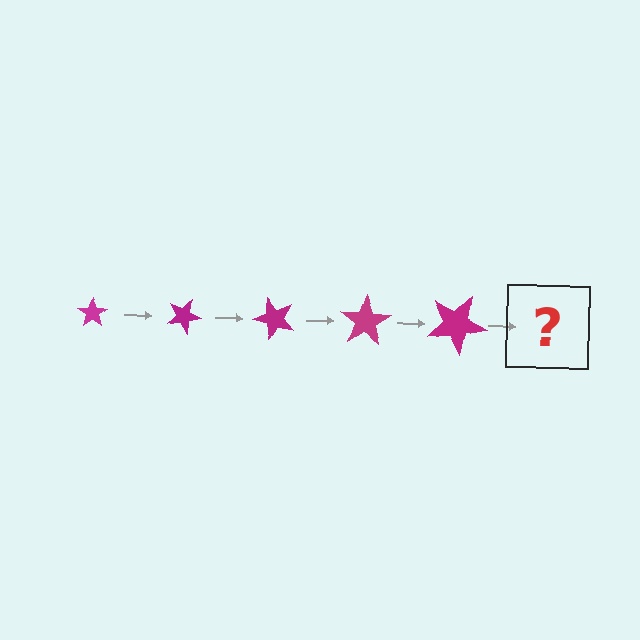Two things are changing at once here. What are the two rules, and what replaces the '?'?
The two rules are that the star grows larger each step and it rotates 25 degrees each step. The '?' should be a star, larger than the previous one and rotated 125 degrees from the start.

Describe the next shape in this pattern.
It should be a star, larger than the previous one and rotated 125 degrees from the start.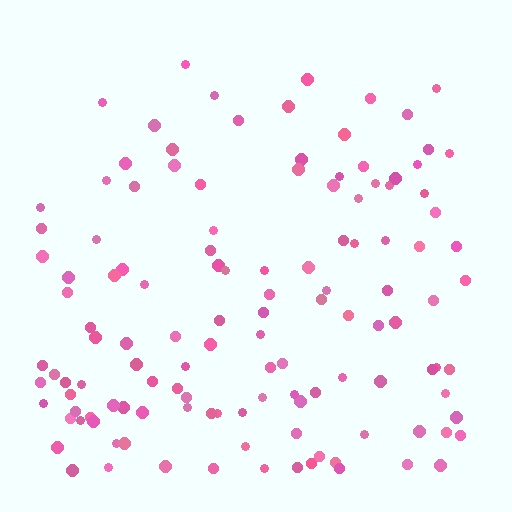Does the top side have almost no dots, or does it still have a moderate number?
Still a moderate number, just noticeably fewer than the bottom.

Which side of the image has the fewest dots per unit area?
The top.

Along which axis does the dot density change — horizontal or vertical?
Vertical.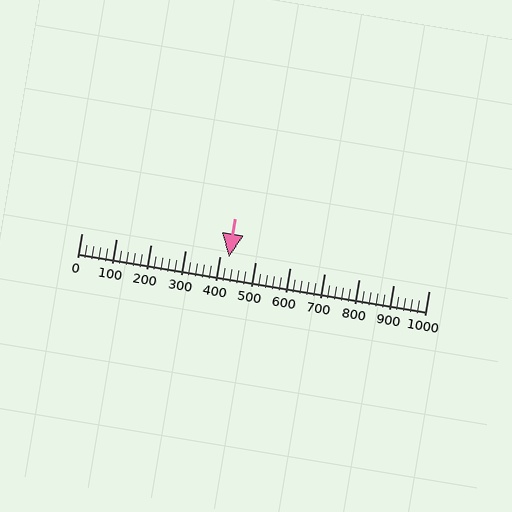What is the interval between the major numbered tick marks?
The major tick marks are spaced 100 units apart.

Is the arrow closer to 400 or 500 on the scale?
The arrow is closer to 400.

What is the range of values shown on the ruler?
The ruler shows values from 0 to 1000.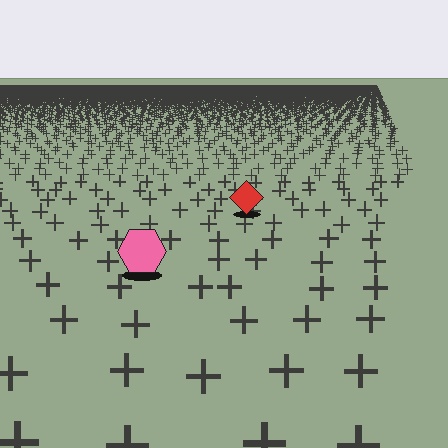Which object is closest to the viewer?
The pink hexagon is closest. The texture marks near it are larger and more spread out.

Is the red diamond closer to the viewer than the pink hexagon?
No. The pink hexagon is closer — you can tell from the texture gradient: the ground texture is coarser near it.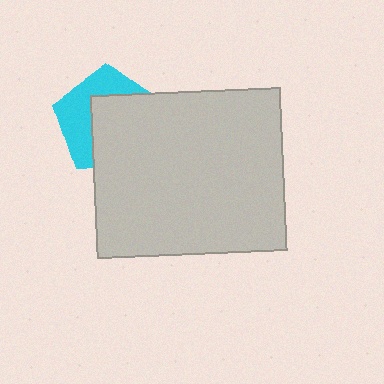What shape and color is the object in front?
The object in front is a light gray rectangle.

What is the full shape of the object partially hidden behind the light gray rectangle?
The partially hidden object is a cyan pentagon.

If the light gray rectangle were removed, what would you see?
You would see the complete cyan pentagon.